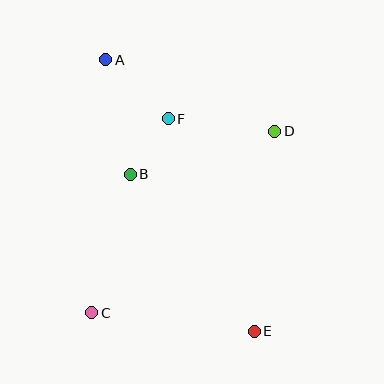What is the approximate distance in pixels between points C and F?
The distance between C and F is approximately 209 pixels.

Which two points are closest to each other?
Points B and F are closest to each other.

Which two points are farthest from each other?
Points A and E are farthest from each other.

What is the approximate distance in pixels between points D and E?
The distance between D and E is approximately 201 pixels.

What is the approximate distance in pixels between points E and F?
The distance between E and F is approximately 229 pixels.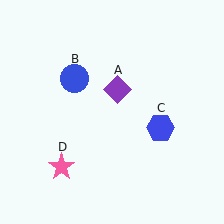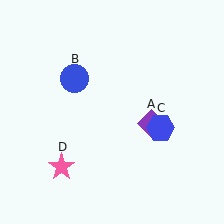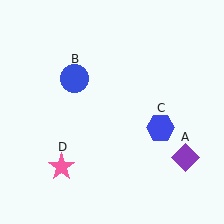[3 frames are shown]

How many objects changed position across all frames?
1 object changed position: purple diamond (object A).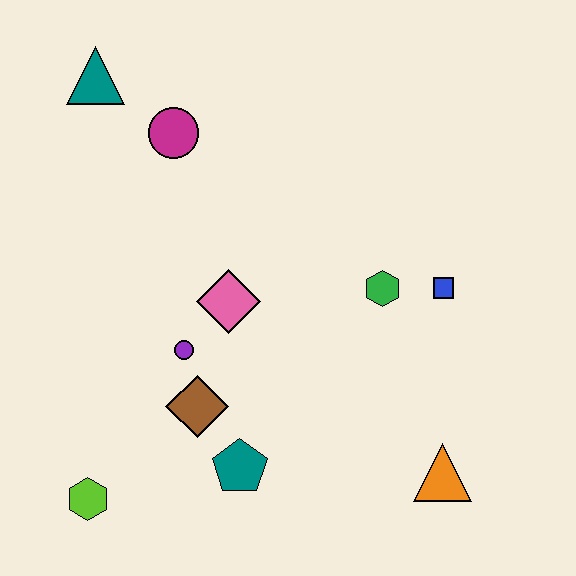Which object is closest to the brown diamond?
The purple circle is closest to the brown diamond.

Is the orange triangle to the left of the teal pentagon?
No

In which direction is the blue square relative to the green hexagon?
The blue square is to the right of the green hexagon.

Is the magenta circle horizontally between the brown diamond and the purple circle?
No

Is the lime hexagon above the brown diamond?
No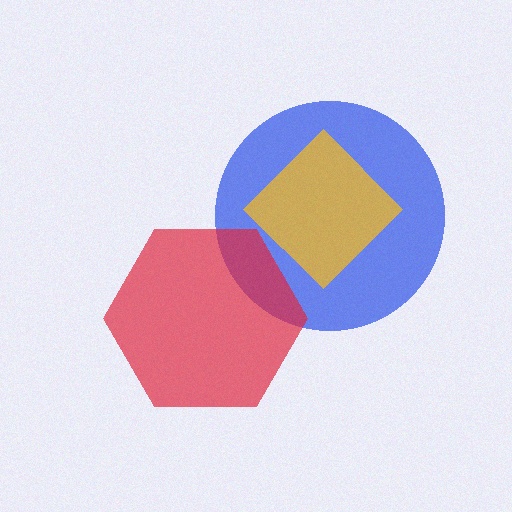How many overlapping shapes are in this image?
There are 3 overlapping shapes in the image.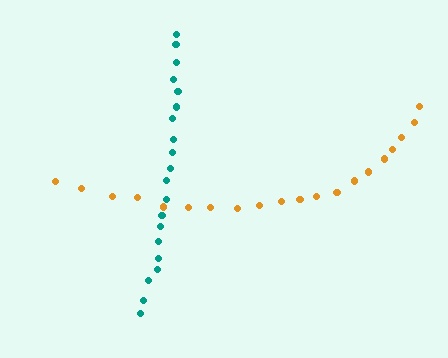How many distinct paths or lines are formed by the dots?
There are 2 distinct paths.